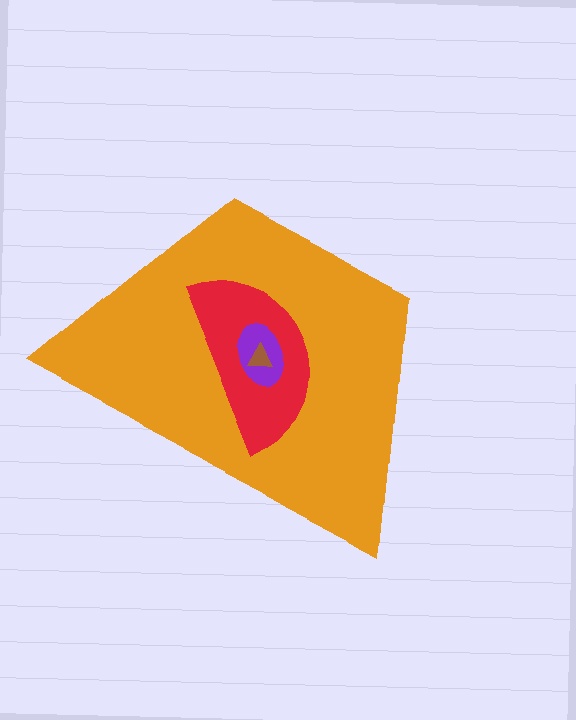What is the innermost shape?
The brown triangle.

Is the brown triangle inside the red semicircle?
Yes.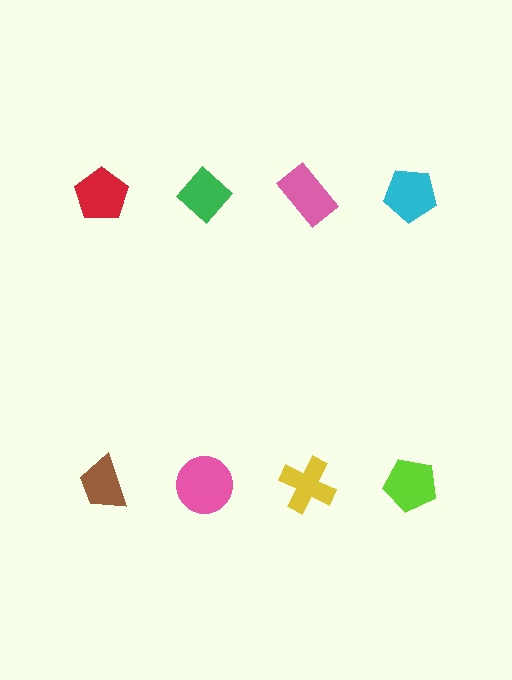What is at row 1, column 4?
A cyan pentagon.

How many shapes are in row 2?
4 shapes.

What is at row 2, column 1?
A brown trapezoid.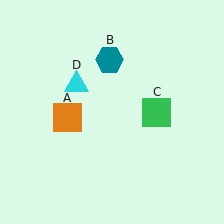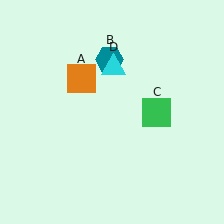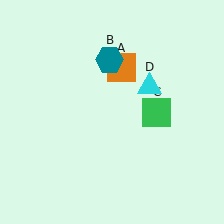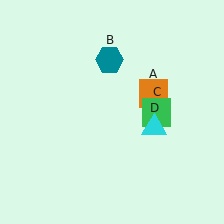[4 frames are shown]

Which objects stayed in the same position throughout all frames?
Teal hexagon (object B) and green square (object C) remained stationary.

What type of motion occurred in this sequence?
The orange square (object A), cyan triangle (object D) rotated clockwise around the center of the scene.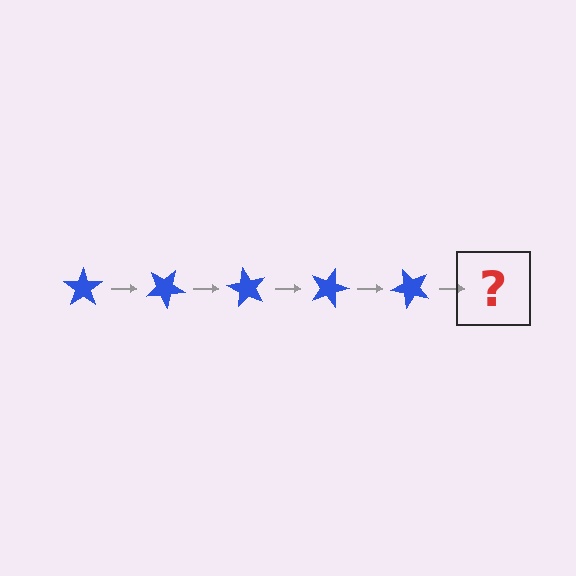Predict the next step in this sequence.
The next step is a blue star rotated 150 degrees.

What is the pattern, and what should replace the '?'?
The pattern is that the star rotates 30 degrees each step. The '?' should be a blue star rotated 150 degrees.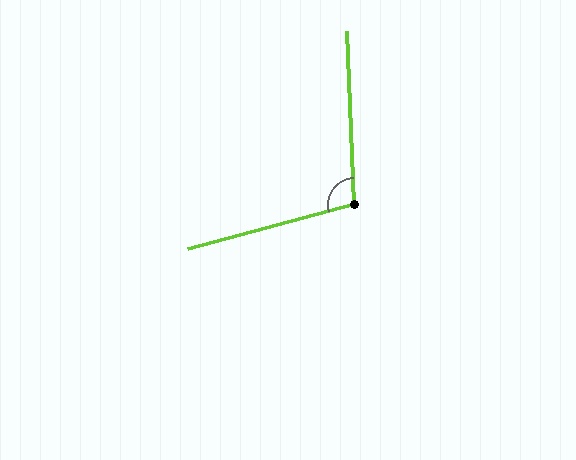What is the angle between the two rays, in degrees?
Approximately 102 degrees.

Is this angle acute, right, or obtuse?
It is obtuse.